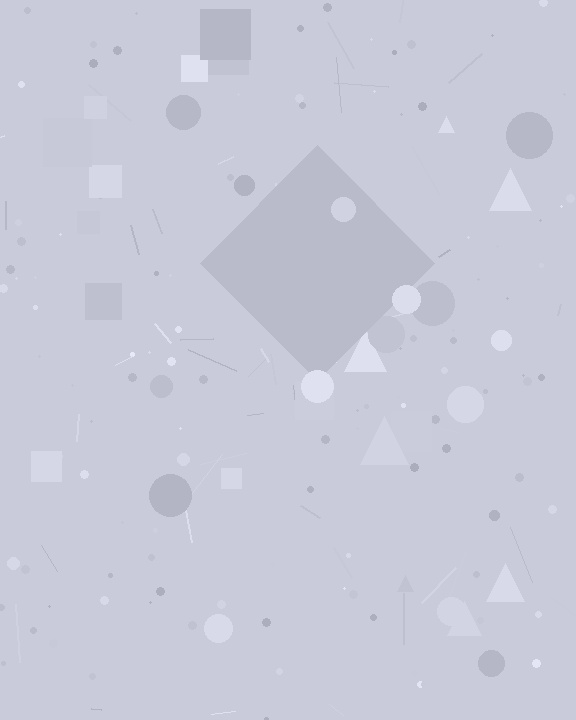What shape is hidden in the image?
A diamond is hidden in the image.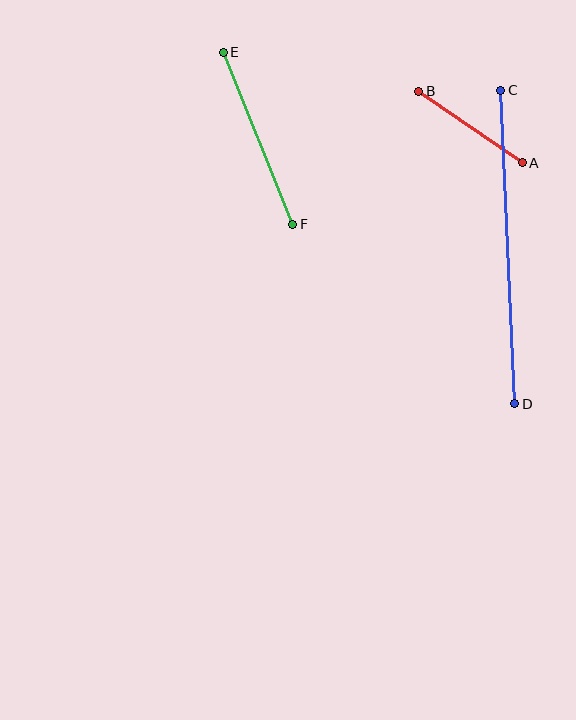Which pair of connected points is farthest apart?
Points C and D are farthest apart.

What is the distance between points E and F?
The distance is approximately 186 pixels.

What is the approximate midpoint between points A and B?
The midpoint is at approximately (470, 127) pixels.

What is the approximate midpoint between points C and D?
The midpoint is at approximately (508, 247) pixels.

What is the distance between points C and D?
The distance is approximately 313 pixels.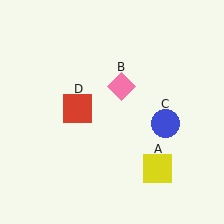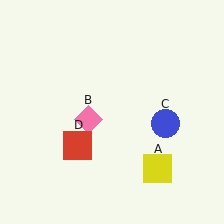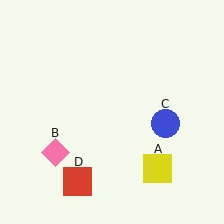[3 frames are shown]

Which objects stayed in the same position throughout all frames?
Yellow square (object A) and blue circle (object C) remained stationary.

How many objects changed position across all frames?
2 objects changed position: pink diamond (object B), red square (object D).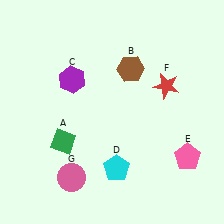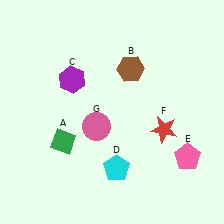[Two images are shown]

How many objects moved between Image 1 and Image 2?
2 objects moved between the two images.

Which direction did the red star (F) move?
The red star (F) moved down.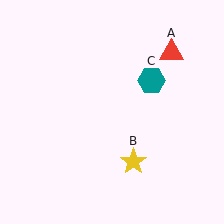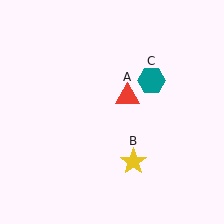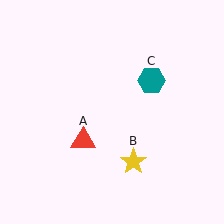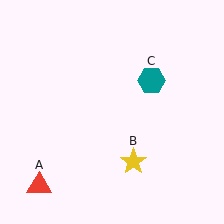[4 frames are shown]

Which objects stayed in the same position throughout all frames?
Yellow star (object B) and teal hexagon (object C) remained stationary.